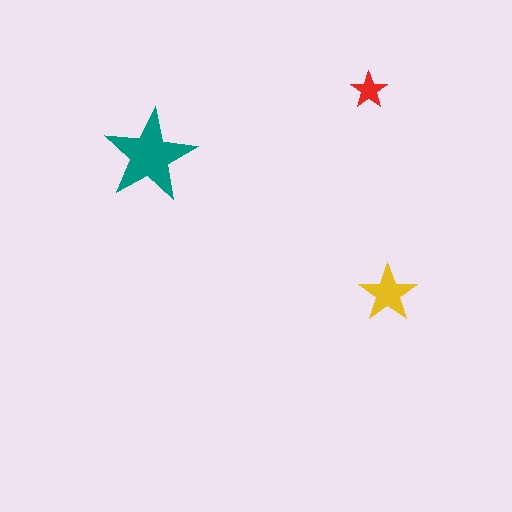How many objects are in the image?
There are 3 objects in the image.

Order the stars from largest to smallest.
the teal one, the yellow one, the red one.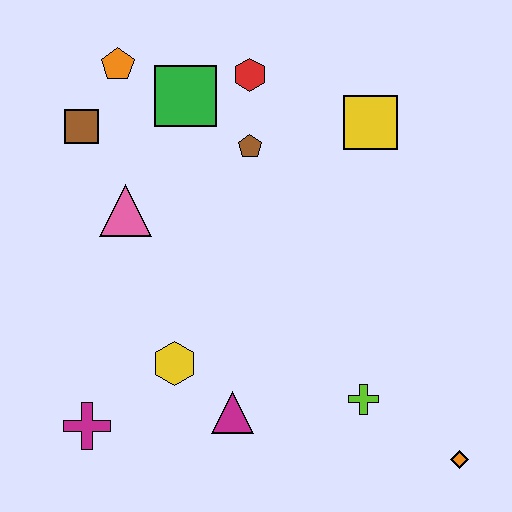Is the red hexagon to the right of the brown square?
Yes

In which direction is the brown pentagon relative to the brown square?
The brown pentagon is to the right of the brown square.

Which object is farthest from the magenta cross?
The yellow square is farthest from the magenta cross.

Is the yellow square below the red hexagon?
Yes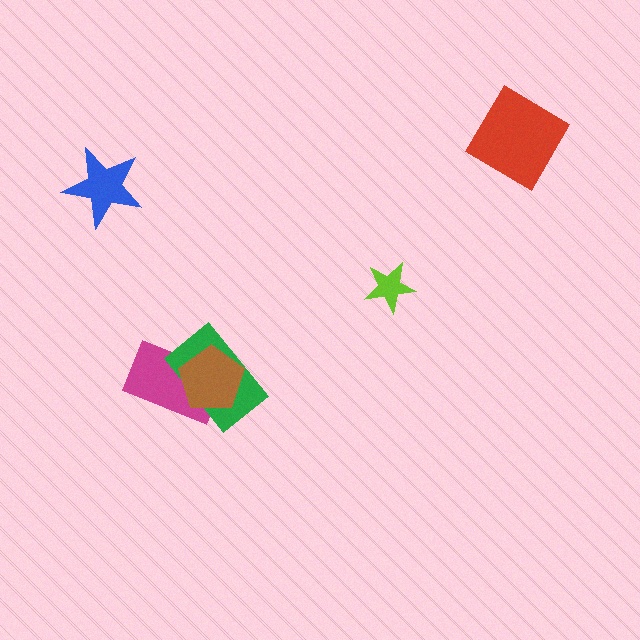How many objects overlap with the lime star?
0 objects overlap with the lime star.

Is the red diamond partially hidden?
No, no other shape covers it.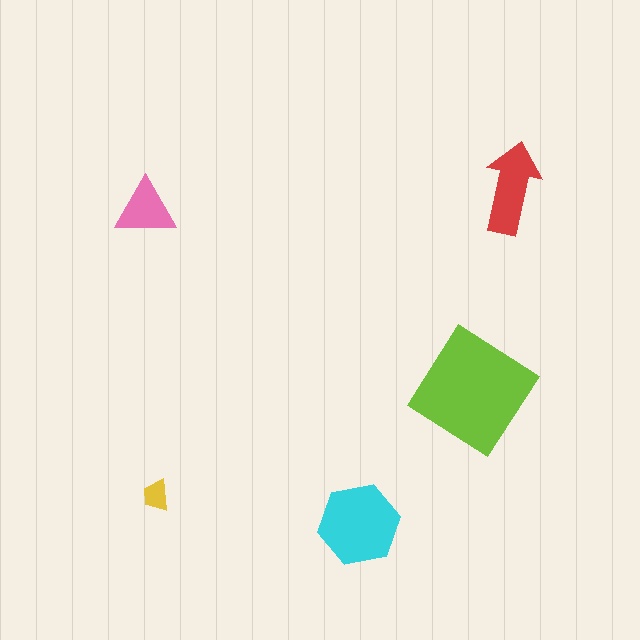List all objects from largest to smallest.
The lime diamond, the cyan hexagon, the red arrow, the pink triangle, the yellow trapezoid.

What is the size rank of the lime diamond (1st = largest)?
1st.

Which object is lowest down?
The cyan hexagon is bottommost.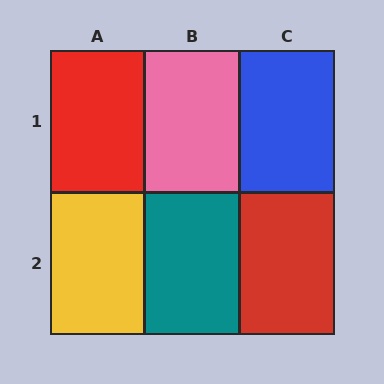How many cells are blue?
1 cell is blue.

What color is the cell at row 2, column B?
Teal.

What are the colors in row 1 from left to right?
Red, pink, blue.